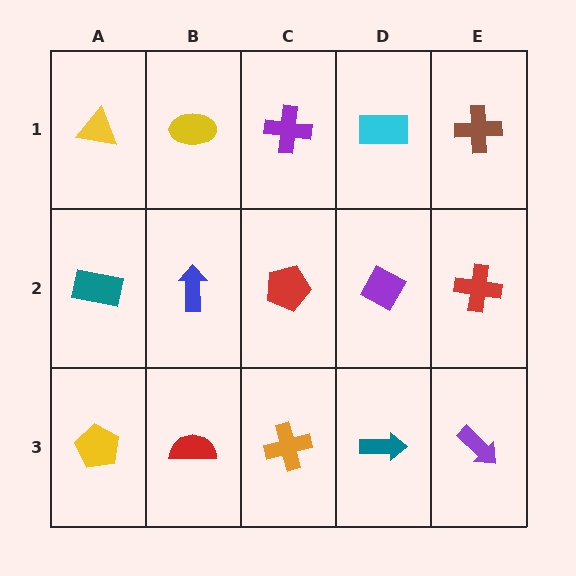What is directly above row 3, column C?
A red pentagon.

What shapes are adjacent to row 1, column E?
A red cross (row 2, column E), a cyan rectangle (row 1, column D).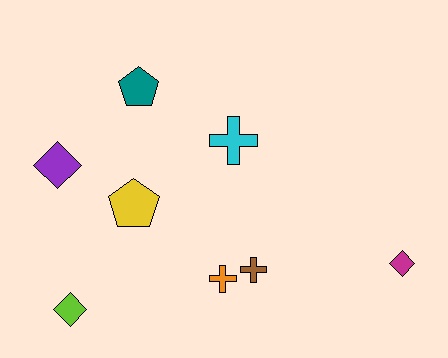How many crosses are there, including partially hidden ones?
There are 3 crosses.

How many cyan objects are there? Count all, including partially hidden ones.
There is 1 cyan object.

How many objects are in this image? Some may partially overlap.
There are 8 objects.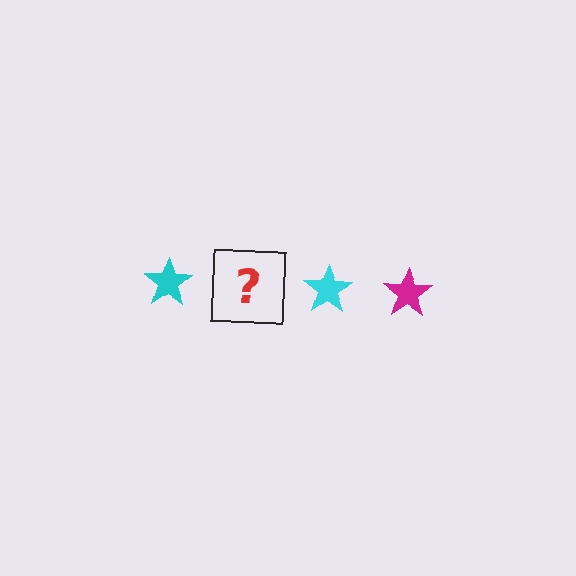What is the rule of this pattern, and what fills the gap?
The rule is that the pattern cycles through cyan, magenta stars. The gap should be filled with a magenta star.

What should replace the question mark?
The question mark should be replaced with a magenta star.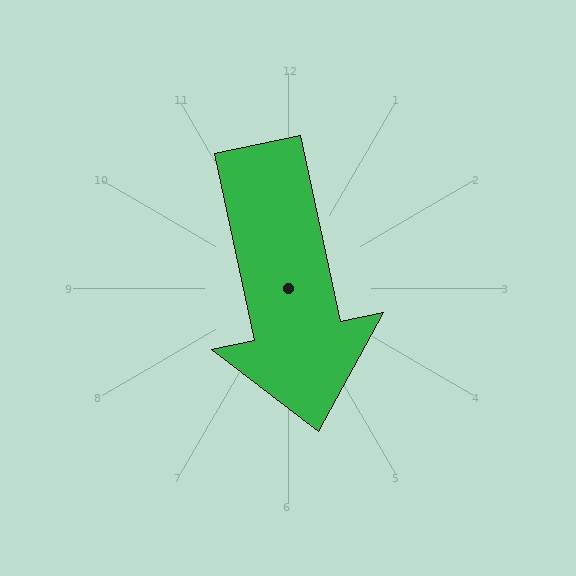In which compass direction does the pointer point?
South.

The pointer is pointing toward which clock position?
Roughly 6 o'clock.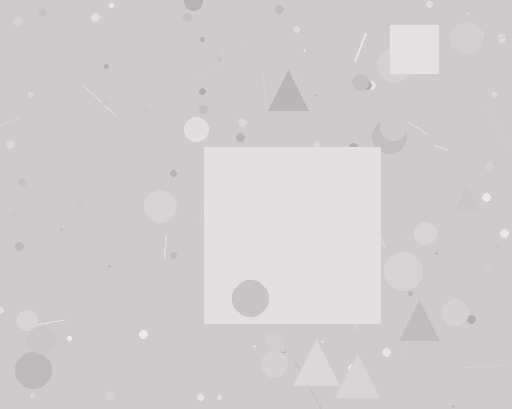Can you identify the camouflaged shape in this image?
The camouflaged shape is a square.